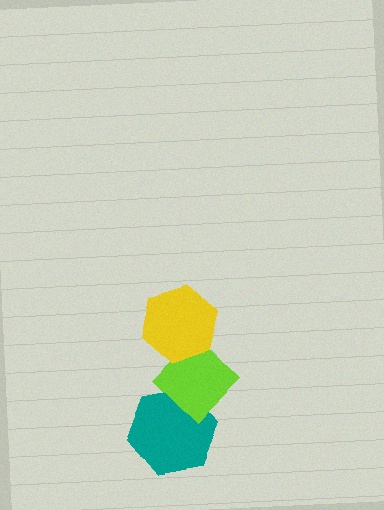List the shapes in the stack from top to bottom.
From top to bottom: the yellow hexagon, the lime diamond, the teal hexagon.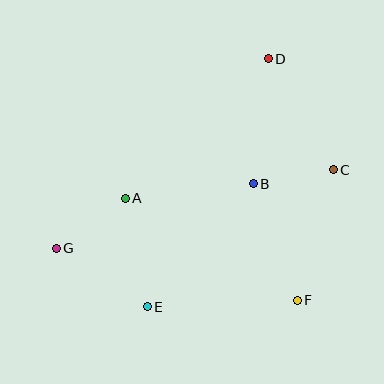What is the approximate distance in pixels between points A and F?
The distance between A and F is approximately 200 pixels.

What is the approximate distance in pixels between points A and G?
The distance between A and G is approximately 85 pixels.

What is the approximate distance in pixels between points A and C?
The distance between A and C is approximately 210 pixels.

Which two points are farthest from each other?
Points C and G are farthest from each other.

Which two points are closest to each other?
Points B and C are closest to each other.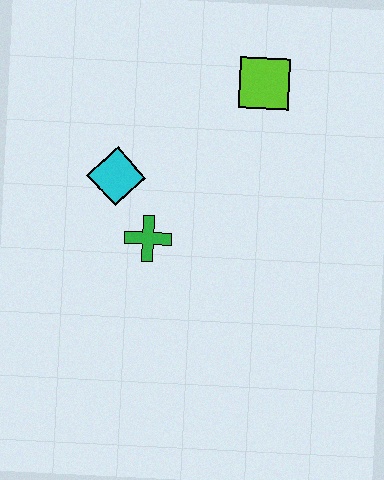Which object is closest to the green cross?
The cyan diamond is closest to the green cross.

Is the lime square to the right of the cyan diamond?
Yes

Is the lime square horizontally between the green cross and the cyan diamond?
No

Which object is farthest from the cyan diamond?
The lime square is farthest from the cyan diamond.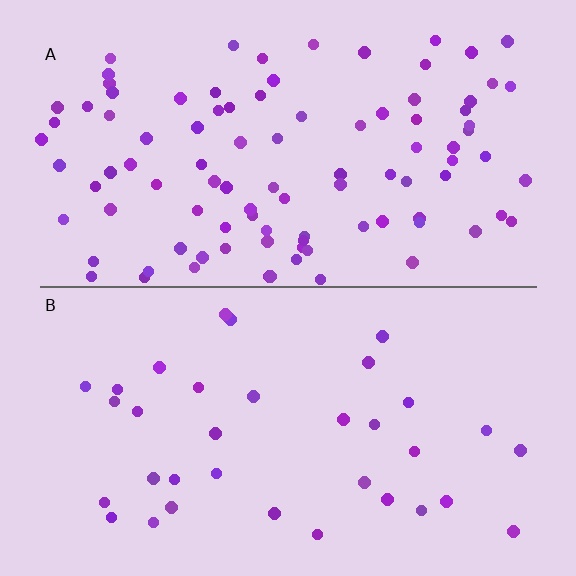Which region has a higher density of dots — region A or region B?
A (the top).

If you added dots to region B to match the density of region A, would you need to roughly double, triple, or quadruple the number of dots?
Approximately triple.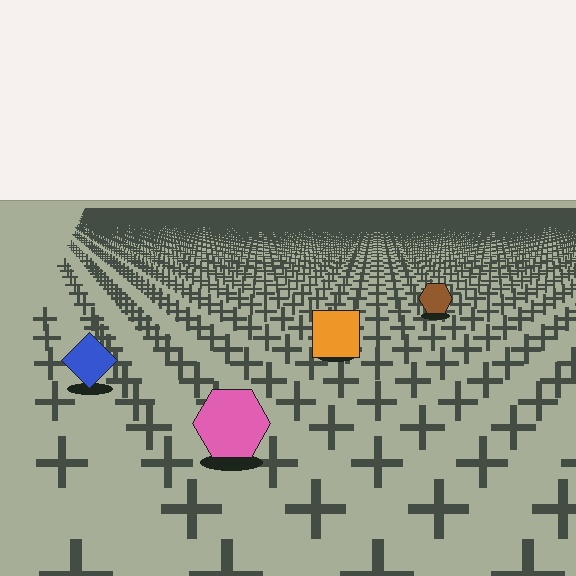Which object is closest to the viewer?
The pink hexagon is closest. The texture marks near it are larger and more spread out.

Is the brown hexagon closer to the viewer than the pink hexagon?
No. The pink hexagon is closer — you can tell from the texture gradient: the ground texture is coarser near it.